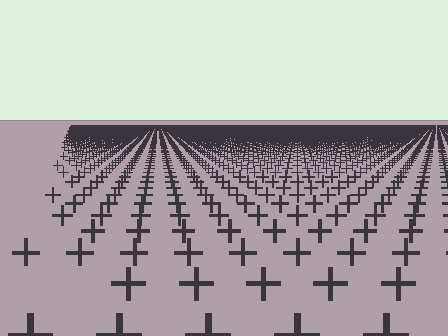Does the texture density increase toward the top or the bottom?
Density increases toward the top.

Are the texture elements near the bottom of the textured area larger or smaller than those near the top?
Larger. Near the bottom, elements are closer to the viewer and appear at a bigger on-screen size.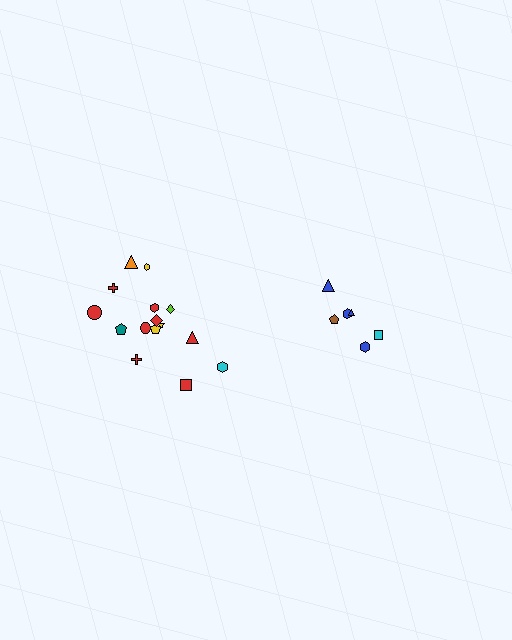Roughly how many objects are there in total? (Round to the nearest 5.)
Roughly 20 objects in total.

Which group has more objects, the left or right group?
The left group.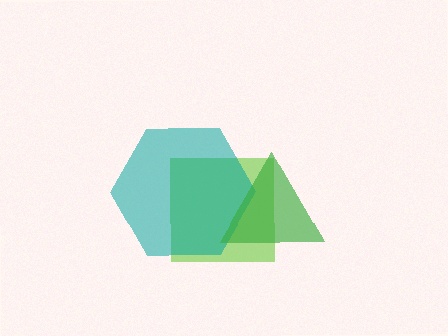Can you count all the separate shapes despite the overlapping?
Yes, there are 3 separate shapes.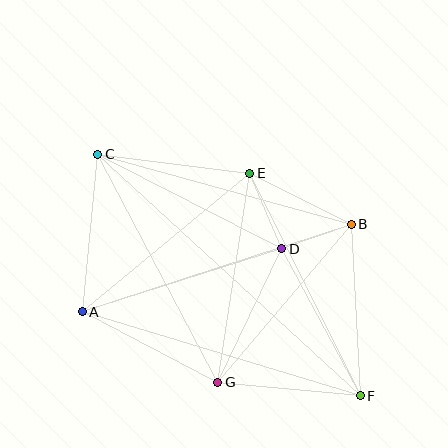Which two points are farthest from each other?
Points C and F are farthest from each other.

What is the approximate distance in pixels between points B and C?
The distance between B and C is approximately 263 pixels.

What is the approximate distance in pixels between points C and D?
The distance between C and D is approximately 206 pixels.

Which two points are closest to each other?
Points B and D are closest to each other.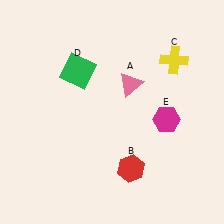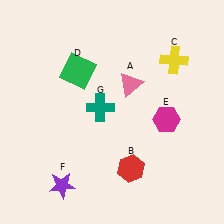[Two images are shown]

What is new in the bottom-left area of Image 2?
A purple star (F) was added in the bottom-left area of Image 2.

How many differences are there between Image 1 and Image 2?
There are 2 differences between the two images.